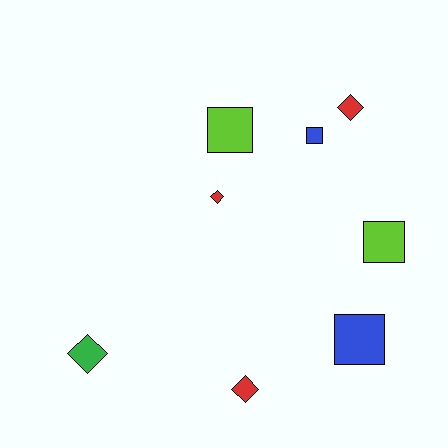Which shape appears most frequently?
Diamond, with 4 objects.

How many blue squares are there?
There are 2 blue squares.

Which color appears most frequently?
Red, with 3 objects.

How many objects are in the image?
There are 8 objects.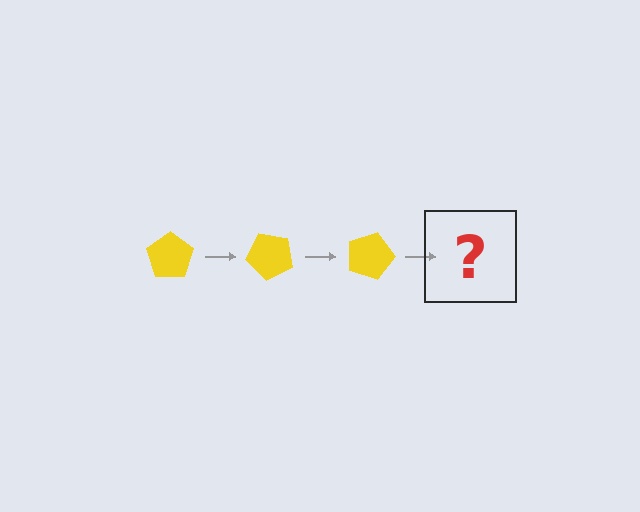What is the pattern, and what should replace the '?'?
The pattern is that the pentagon rotates 45 degrees each step. The '?' should be a yellow pentagon rotated 135 degrees.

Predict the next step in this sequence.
The next step is a yellow pentagon rotated 135 degrees.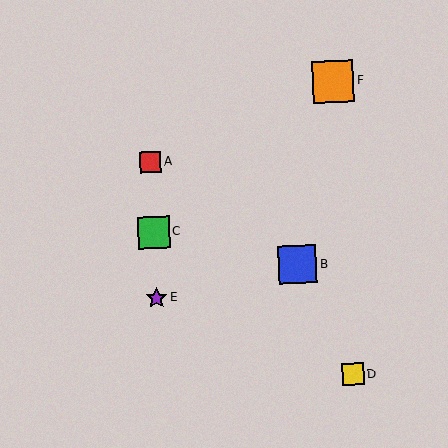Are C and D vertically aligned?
No, C is at x≈154 and D is at x≈353.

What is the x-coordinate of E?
Object E is at x≈157.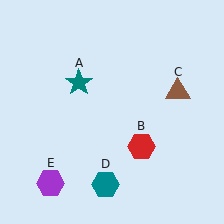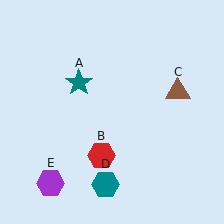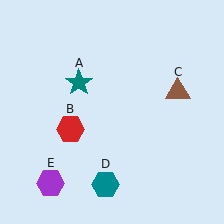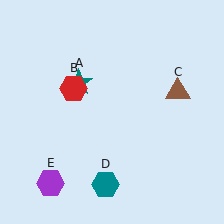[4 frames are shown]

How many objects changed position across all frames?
1 object changed position: red hexagon (object B).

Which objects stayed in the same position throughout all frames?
Teal star (object A) and brown triangle (object C) and teal hexagon (object D) and purple hexagon (object E) remained stationary.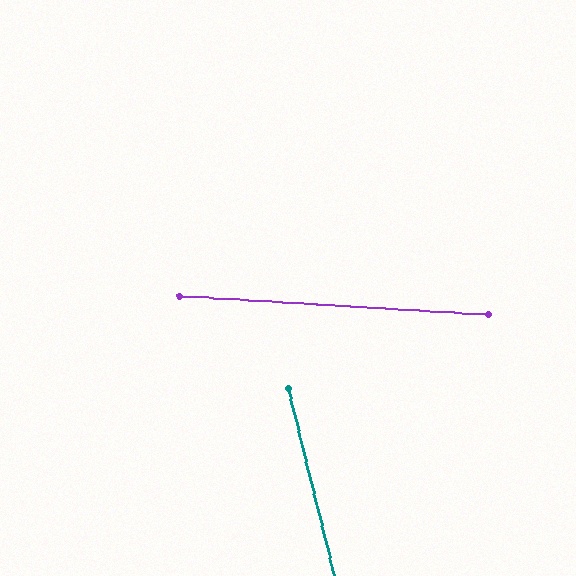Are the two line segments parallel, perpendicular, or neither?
Neither parallel nor perpendicular — they differ by about 73°.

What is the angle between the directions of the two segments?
Approximately 73 degrees.